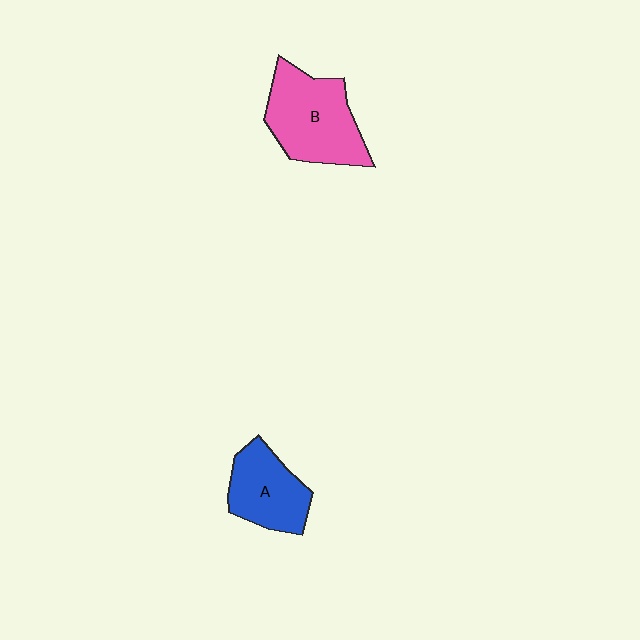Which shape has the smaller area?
Shape A (blue).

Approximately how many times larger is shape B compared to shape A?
Approximately 1.4 times.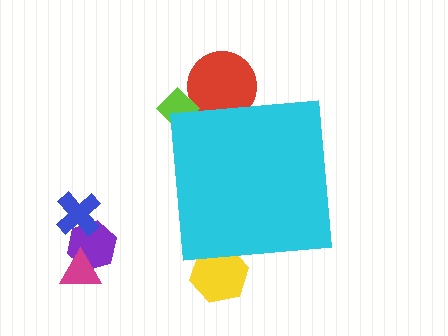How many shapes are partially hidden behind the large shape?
3 shapes are partially hidden.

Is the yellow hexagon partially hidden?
Yes, the yellow hexagon is partially hidden behind the cyan square.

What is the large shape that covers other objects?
A cyan square.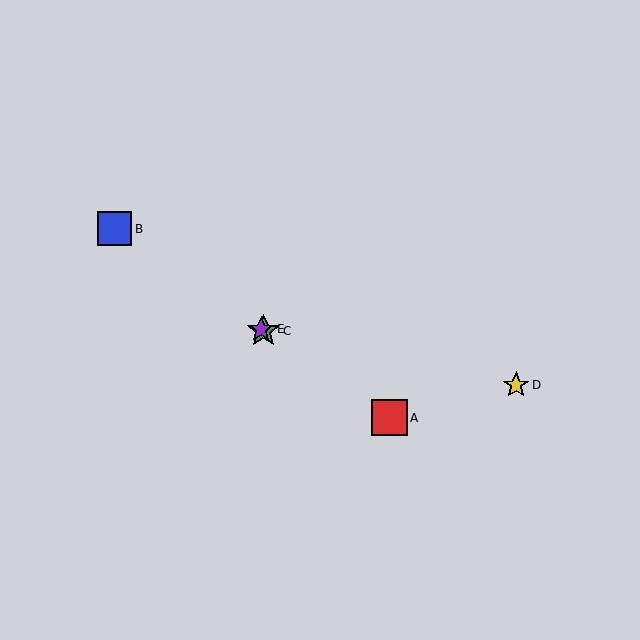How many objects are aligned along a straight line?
4 objects (A, B, C, E) are aligned along a straight line.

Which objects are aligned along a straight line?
Objects A, B, C, E are aligned along a straight line.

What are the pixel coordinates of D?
Object D is at (516, 385).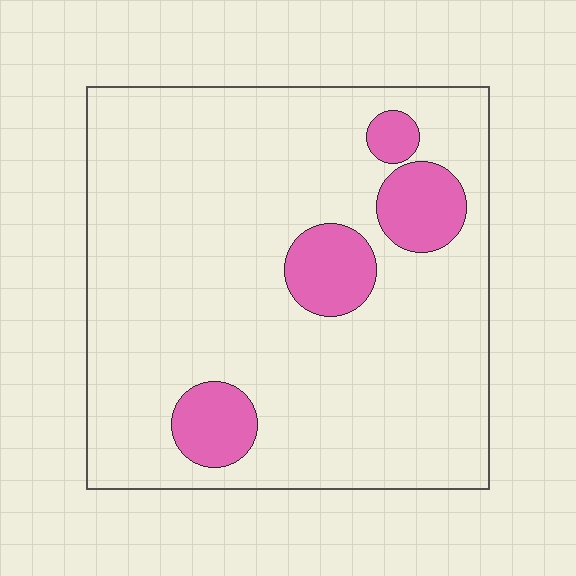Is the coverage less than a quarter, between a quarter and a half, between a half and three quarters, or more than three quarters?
Less than a quarter.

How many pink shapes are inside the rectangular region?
4.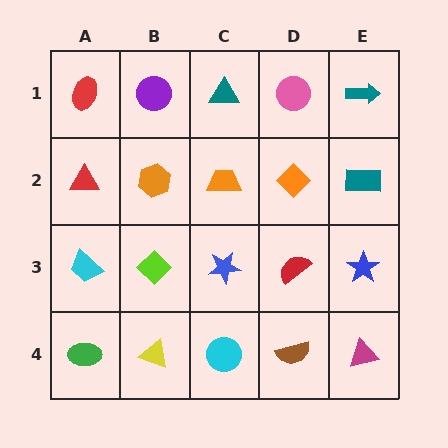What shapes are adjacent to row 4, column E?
A blue star (row 3, column E), a brown semicircle (row 4, column D).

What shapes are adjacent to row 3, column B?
An orange hexagon (row 2, column B), a yellow triangle (row 4, column B), a cyan trapezoid (row 3, column A), a blue star (row 3, column C).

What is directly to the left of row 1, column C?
A purple circle.